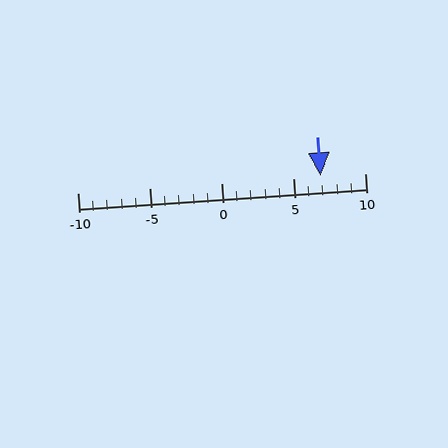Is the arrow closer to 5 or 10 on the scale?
The arrow is closer to 5.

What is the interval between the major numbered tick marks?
The major tick marks are spaced 5 units apart.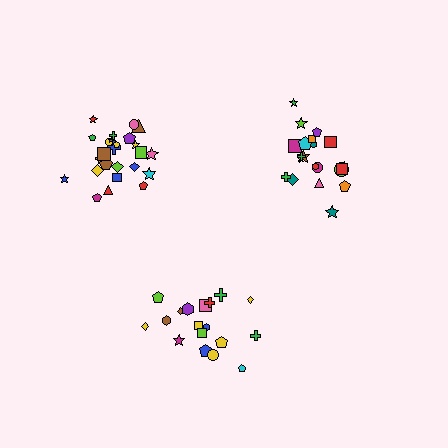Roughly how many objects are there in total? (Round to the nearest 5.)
Roughly 65 objects in total.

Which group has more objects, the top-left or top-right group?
The top-left group.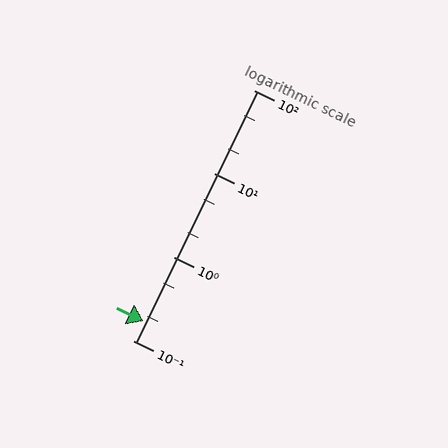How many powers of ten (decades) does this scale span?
The scale spans 3 decades, from 0.1 to 100.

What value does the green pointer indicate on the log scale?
The pointer indicates approximately 0.17.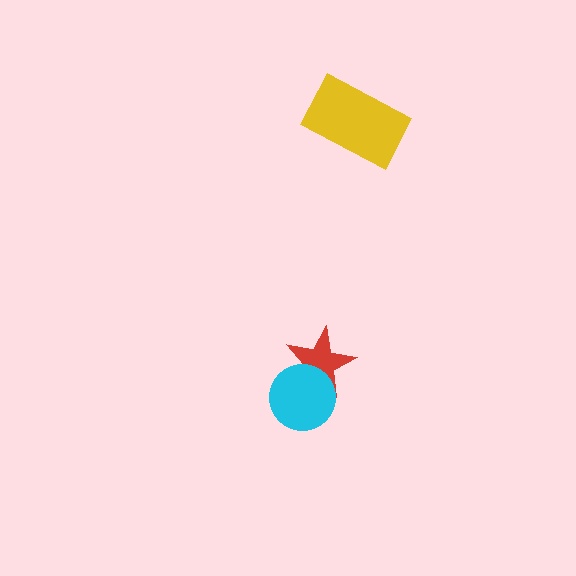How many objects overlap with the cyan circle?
1 object overlaps with the cyan circle.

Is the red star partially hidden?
Yes, it is partially covered by another shape.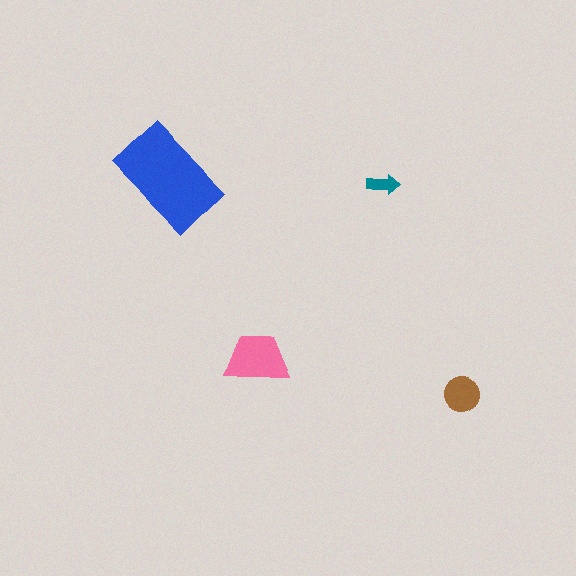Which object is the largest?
The blue rectangle.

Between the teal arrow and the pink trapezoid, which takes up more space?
The pink trapezoid.